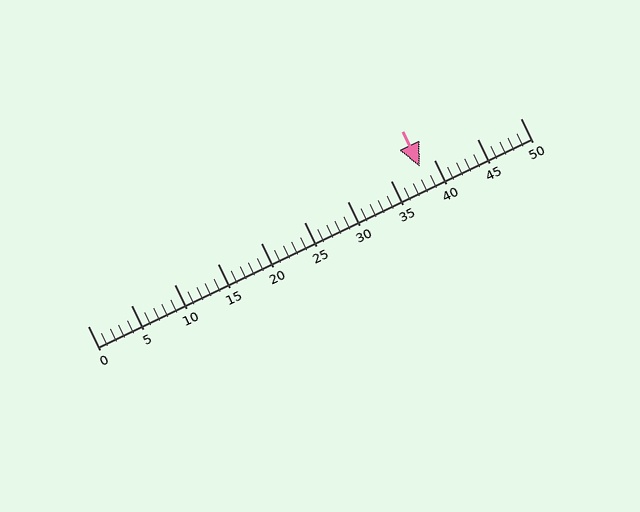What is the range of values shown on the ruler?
The ruler shows values from 0 to 50.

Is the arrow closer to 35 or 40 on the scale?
The arrow is closer to 40.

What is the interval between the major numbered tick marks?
The major tick marks are spaced 5 units apart.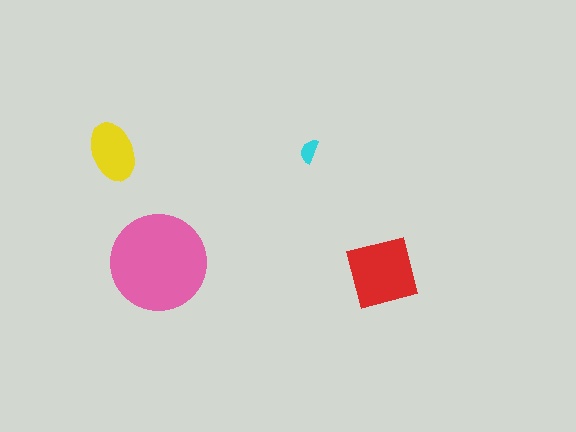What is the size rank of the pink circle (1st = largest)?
1st.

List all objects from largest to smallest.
The pink circle, the red square, the yellow ellipse, the cyan semicircle.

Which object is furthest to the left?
The yellow ellipse is leftmost.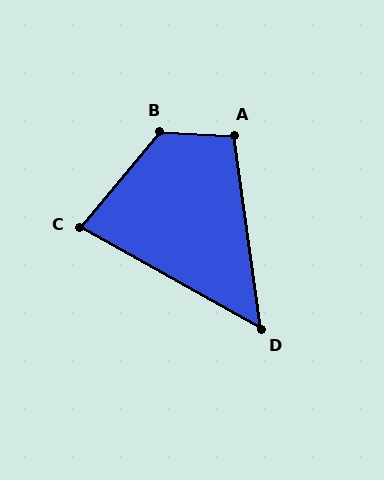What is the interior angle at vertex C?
Approximately 79 degrees (acute).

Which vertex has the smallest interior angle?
D, at approximately 53 degrees.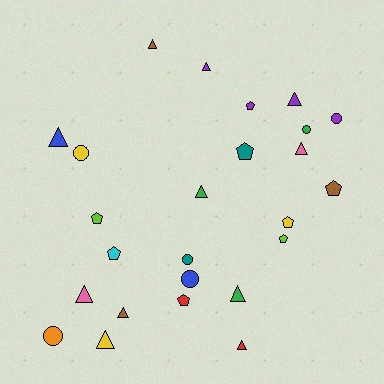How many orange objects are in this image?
There is 1 orange object.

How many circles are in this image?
There are 6 circles.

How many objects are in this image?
There are 25 objects.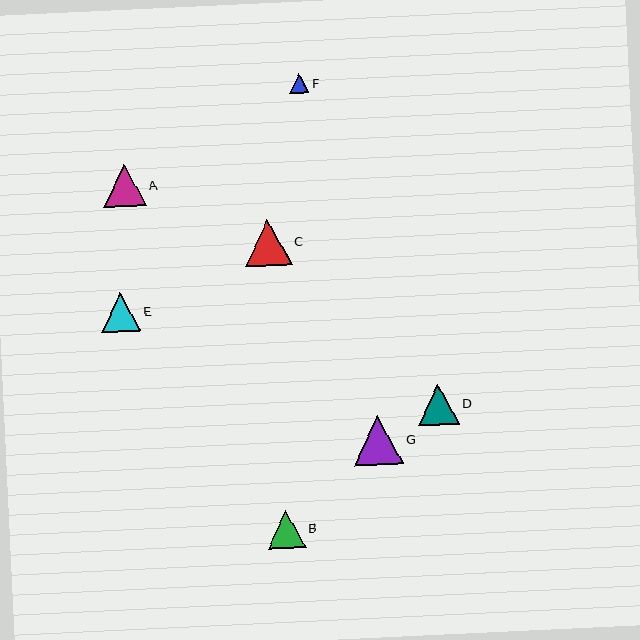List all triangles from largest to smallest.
From largest to smallest: G, C, A, D, E, B, F.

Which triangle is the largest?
Triangle G is the largest with a size of approximately 49 pixels.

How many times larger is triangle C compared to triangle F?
Triangle C is approximately 2.4 times the size of triangle F.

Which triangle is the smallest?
Triangle F is the smallest with a size of approximately 20 pixels.